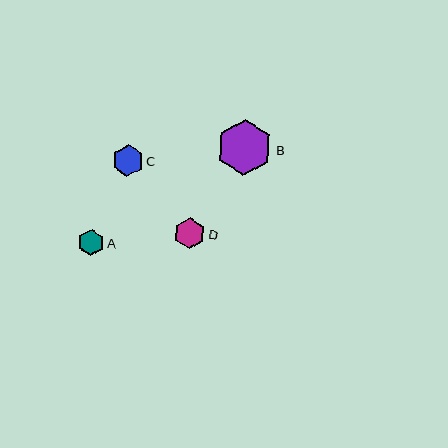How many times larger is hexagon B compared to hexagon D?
Hexagon B is approximately 1.8 times the size of hexagon D.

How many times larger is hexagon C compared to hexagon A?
Hexagon C is approximately 1.2 times the size of hexagon A.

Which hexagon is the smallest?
Hexagon A is the smallest with a size of approximately 26 pixels.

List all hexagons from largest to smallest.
From largest to smallest: B, D, C, A.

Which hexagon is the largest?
Hexagon B is the largest with a size of approximately 56 pixels.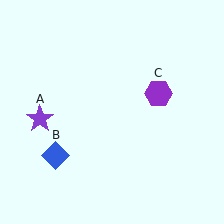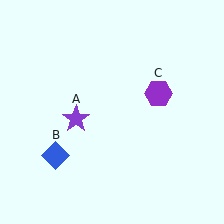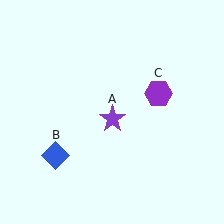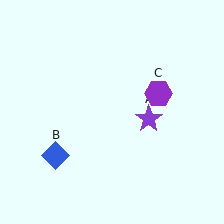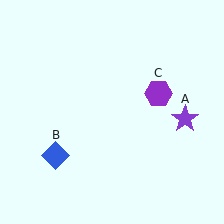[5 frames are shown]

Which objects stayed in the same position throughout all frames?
Blue diamond (object B) and purple hexagon (object C) remained stationary.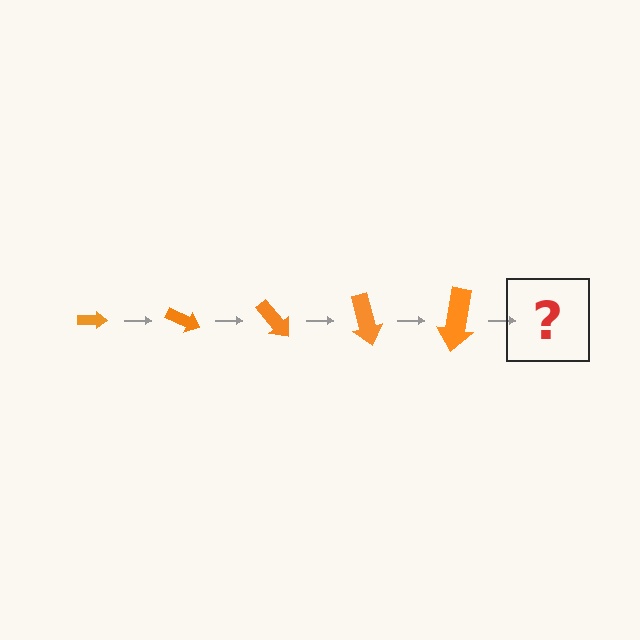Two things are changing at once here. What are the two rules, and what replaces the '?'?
The two rules are that the arrow grows larger each step and it rotates 25 degrees each step. The '?' should be an arrow, larger than the previous one and rotated 125 degrees from the start.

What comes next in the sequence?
The next element should be an arrow, larger than the previous one and rotated 125 degrees from the start.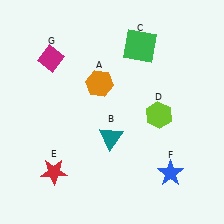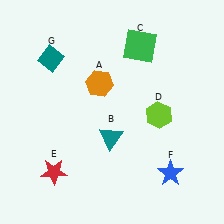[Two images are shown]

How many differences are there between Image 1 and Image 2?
There is 1 difference between the two images.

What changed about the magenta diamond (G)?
In Image 1, G is magenta. In Image 2, it changed to teal.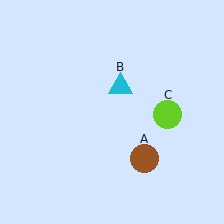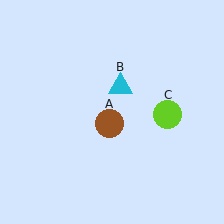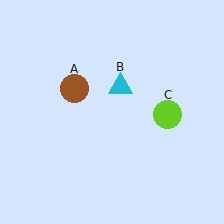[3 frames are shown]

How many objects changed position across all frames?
1 object changed position: brown circle (object A).